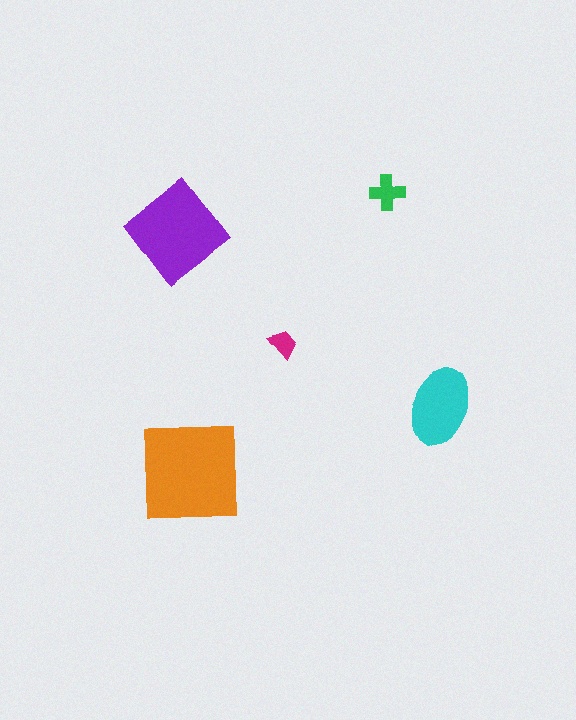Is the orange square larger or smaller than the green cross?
Larger.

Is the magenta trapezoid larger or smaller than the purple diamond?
Smaller.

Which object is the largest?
The orange square.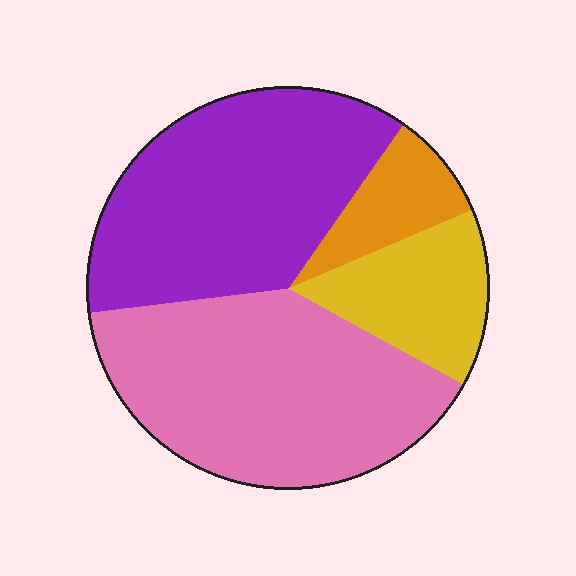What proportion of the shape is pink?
Pink covers 40% of the shape.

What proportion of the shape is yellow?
Yellow covers around 15% of the shape.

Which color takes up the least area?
Orange, at roughly 10%.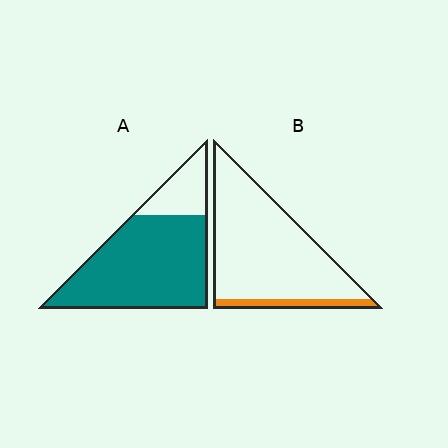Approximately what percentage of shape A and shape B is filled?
A is approximately 80% and B is approximately 10%.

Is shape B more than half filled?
No.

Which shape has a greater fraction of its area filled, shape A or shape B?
Shape A.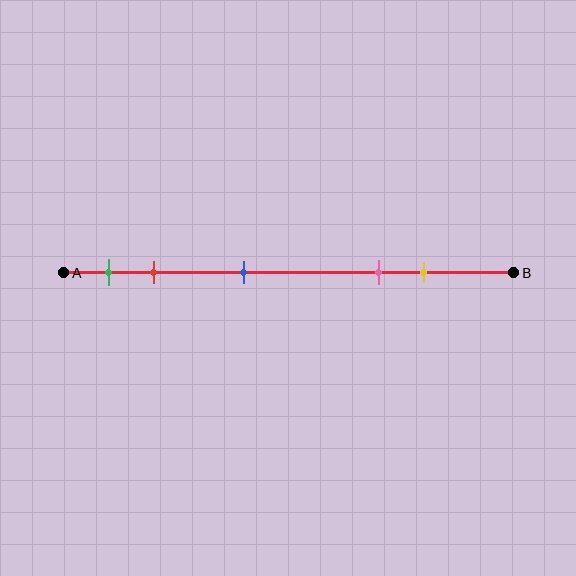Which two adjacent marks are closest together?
The green and red marks are the closest adjacent pair.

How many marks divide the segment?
There are 5 marks dividing the segment.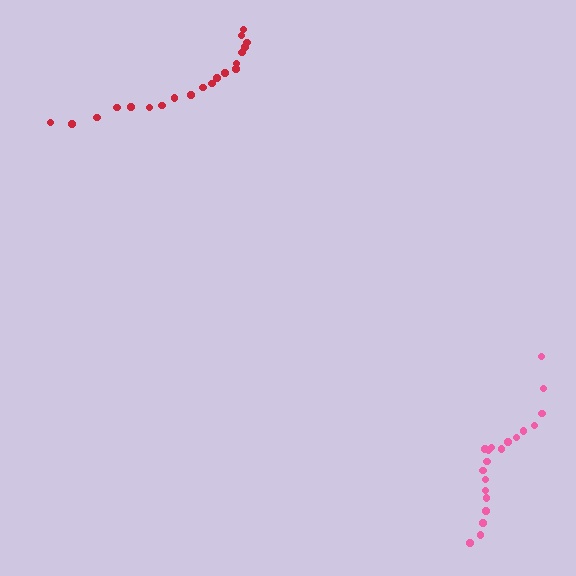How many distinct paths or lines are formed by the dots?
There are 2 distinct paths.